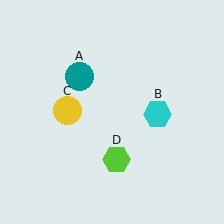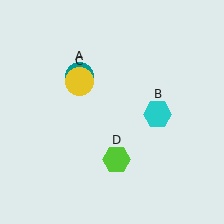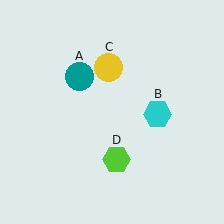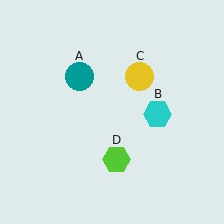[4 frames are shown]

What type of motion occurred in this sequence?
The yellow circle (object C) rotated clockwise around the center of the scene.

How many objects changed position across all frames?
1 object changed position: yellow circle (object C).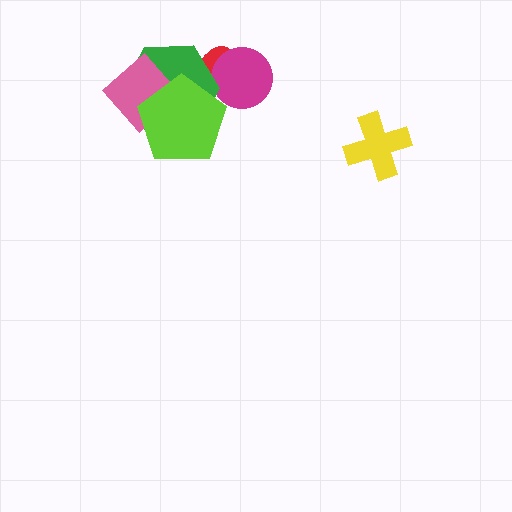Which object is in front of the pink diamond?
The lime pentagon is in front of the pink diamond.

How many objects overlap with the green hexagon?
3 objects overlap with the green hexagon.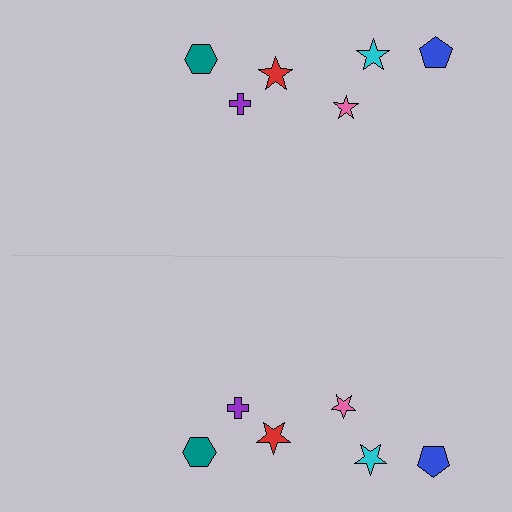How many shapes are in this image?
There are 12 shapes in this image.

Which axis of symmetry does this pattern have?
The pattern has a horizontal axis of symmetry running through the center of the image.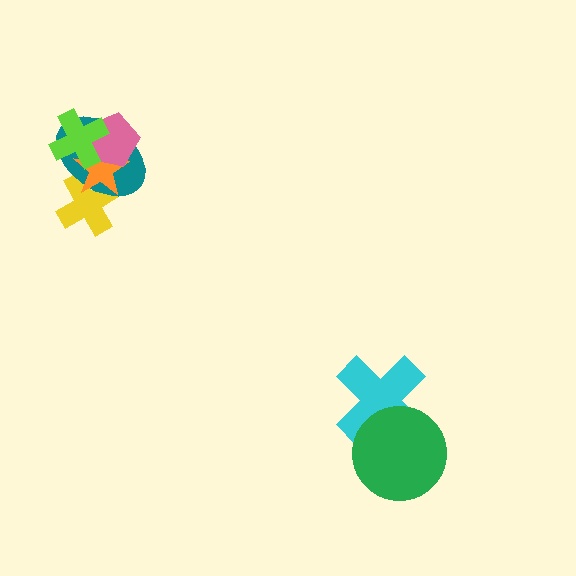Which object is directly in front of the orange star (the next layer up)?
The pink pentagon is directly in front of the orange star.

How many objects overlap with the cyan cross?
1 object overlaps with the cyan cross.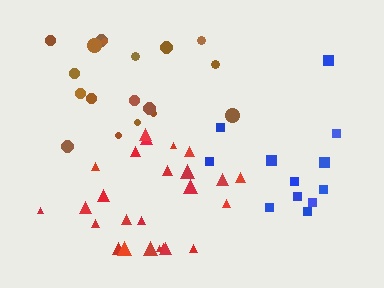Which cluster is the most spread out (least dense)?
Brown.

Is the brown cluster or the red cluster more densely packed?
Red.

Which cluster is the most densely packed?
Blue.